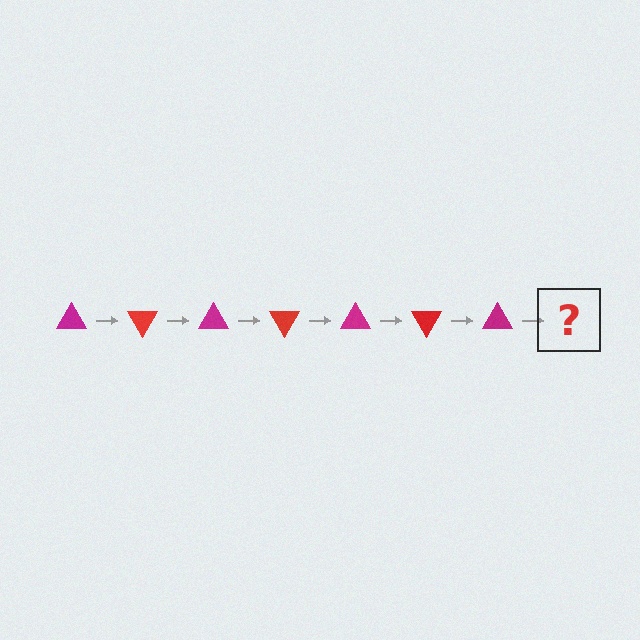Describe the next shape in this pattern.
It should be a red triangle, rotated 420 degrees from the start.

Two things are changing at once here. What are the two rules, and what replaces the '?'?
The two rules are that it rotates 60 degrees each step and the color cycles through magenta and red. The '?' should be a red triangle, rotated 420 degrees from the start.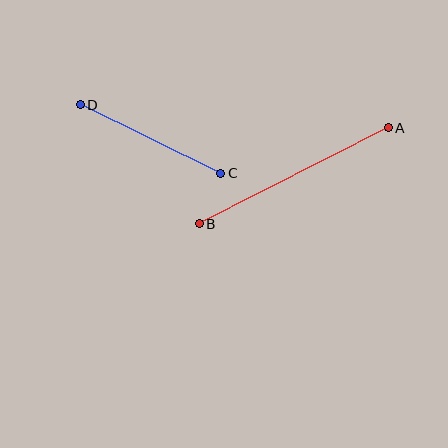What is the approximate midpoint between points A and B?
The midpoint is at approximately (294, 176) pixels.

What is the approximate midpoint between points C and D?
The midpoint is at approximately (151, 139) pixels.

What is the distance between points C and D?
The distance is approximately 157 pixels.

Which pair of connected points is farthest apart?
Points A and B are farthest apart.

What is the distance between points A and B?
The distance is approximately 212 pixels.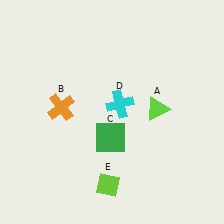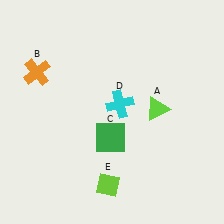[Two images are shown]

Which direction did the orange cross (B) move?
The orange cross (B) moved up.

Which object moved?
The orange cross (B) moved up.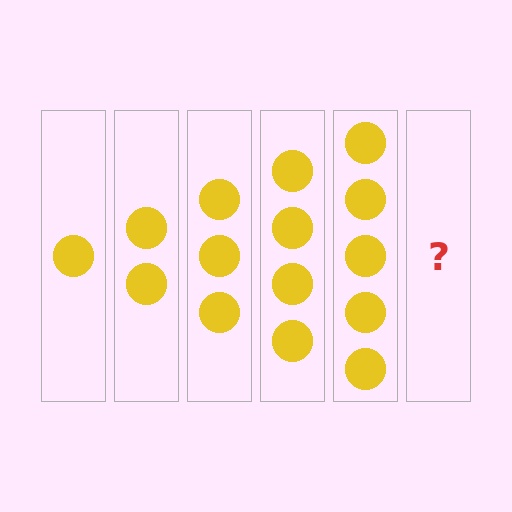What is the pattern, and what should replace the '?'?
The pattern is that each step adds one more circle. The '?' should be 6 circles.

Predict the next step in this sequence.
The next step is 6 circles.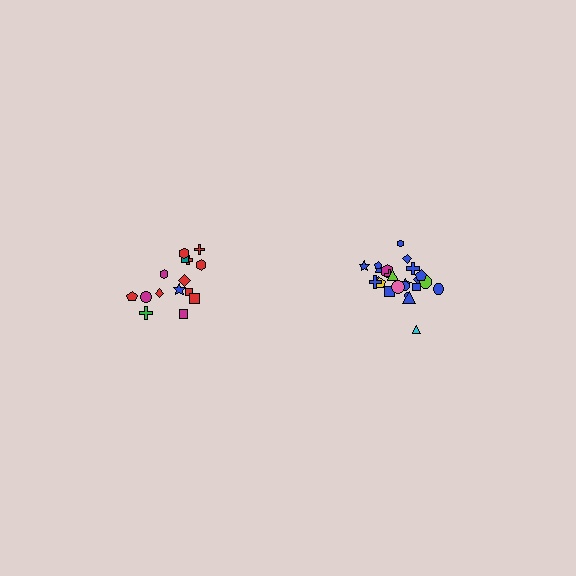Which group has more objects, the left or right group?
The right group.